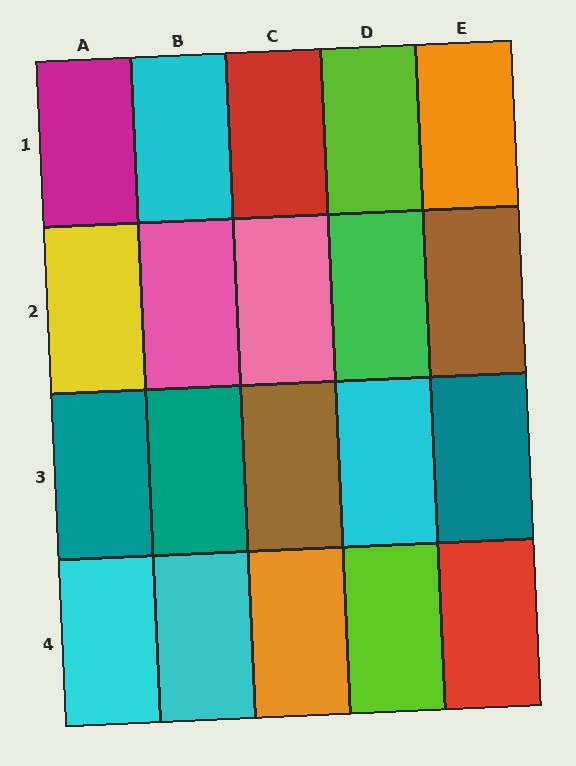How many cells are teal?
3 cells are teal.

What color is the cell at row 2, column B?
Pink.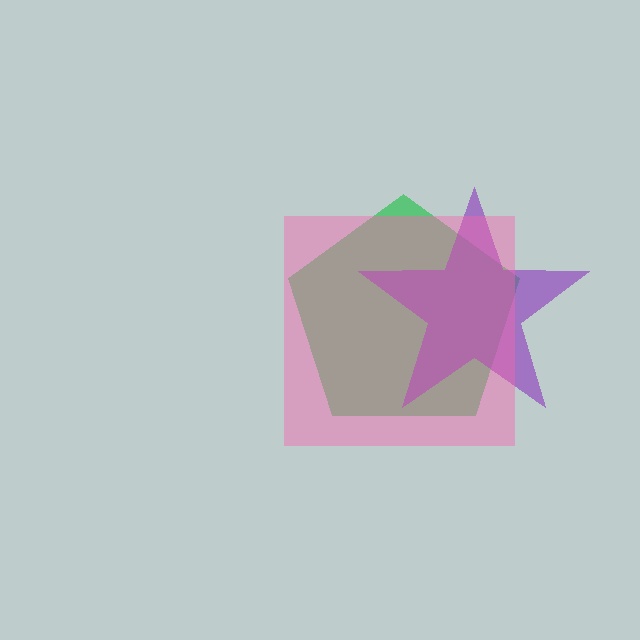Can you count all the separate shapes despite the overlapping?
Yes, there are 3 separate shapes.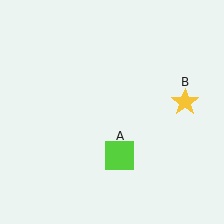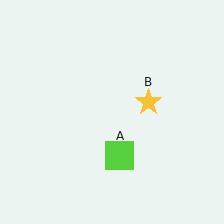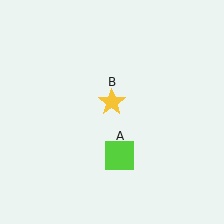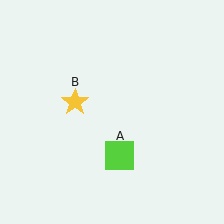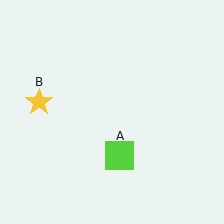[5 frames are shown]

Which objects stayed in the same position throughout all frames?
Lime square (object A) remained stationary.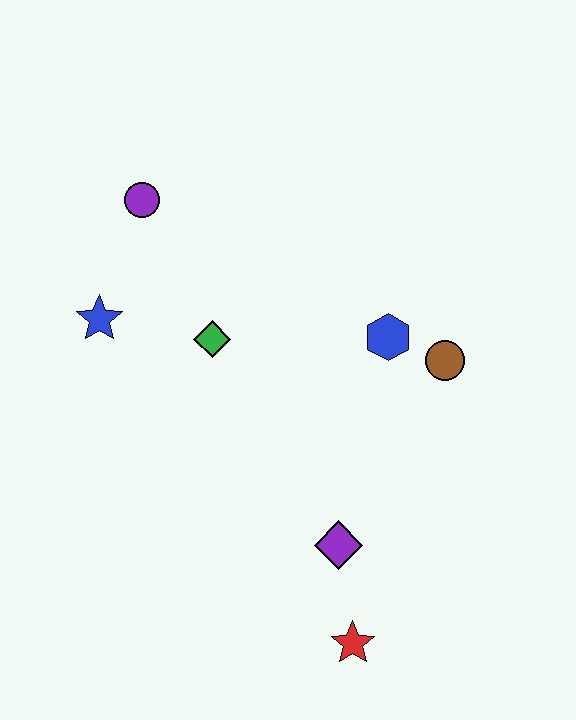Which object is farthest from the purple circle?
The red star is farthest from the purple circle.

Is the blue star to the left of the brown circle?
Yes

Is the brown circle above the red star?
Yes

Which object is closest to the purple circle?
The blue star is closest to the purple circle.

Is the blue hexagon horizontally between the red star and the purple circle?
No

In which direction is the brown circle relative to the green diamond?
The brown circle is to the right of the green diamond.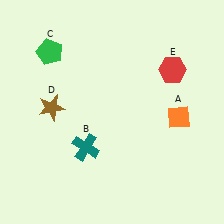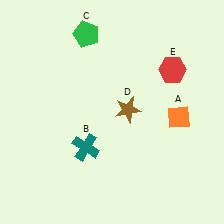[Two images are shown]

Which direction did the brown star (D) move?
The brown star (D) moved right.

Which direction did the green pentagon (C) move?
The green pentagon (C) moved right.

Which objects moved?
The objects that moved are: the green pentagon (C), the brown star (D).